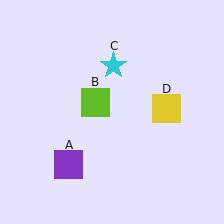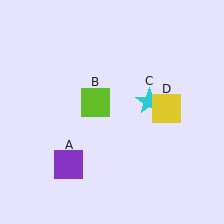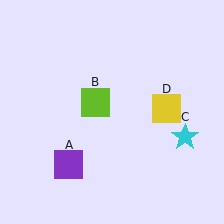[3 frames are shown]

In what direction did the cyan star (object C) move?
The cyan star (object C) moved down and to the right.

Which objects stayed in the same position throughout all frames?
Purple square (object A) and lime square (object B) and yellow square (object D) remained stationary.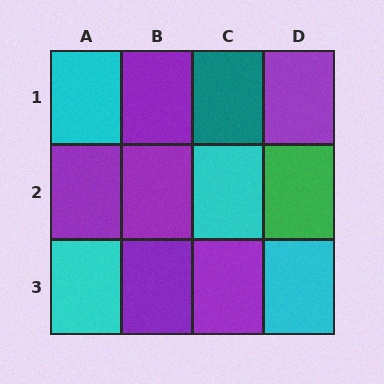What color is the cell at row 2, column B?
Purple.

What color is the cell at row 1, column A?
Cyan.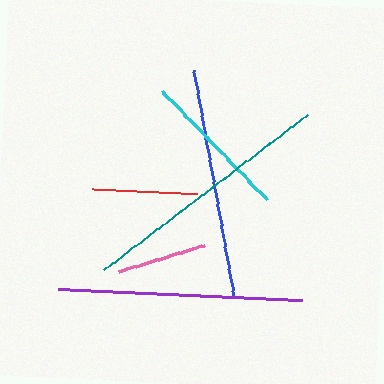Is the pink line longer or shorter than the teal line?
The teal line is longer than the pink line.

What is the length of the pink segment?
The pink segment is approximately 89 pixels long.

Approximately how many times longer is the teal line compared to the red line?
The teal line is approximately 2.4 times the length of the red line.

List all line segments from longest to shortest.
From longest to shortest: teal, purple, blue, cyan, red, pink.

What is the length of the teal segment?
The teal segment is approximately 255 pixels long.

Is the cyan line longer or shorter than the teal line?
The teal line is longer than the cyan line.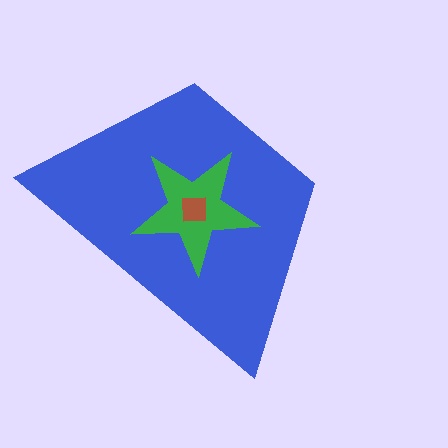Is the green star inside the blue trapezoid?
Yes.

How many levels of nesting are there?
3.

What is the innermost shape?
The brown square.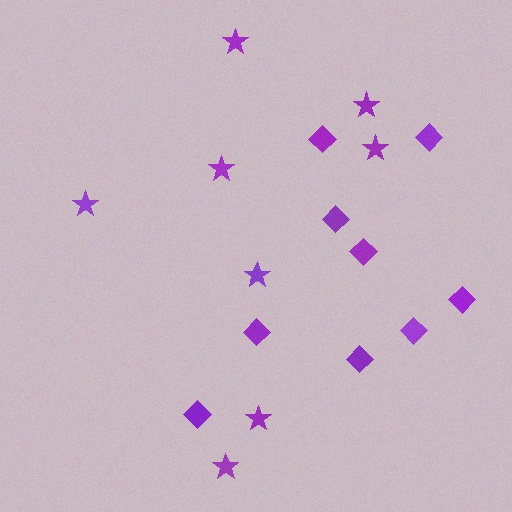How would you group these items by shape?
There are 2 groups: one group of stars (8) and one group of diamonds (9).